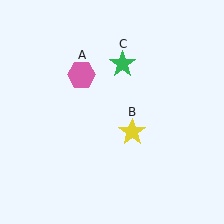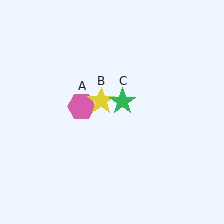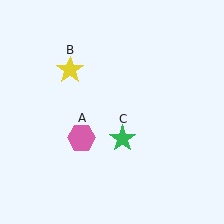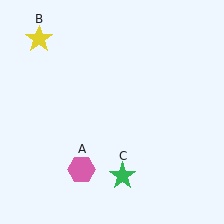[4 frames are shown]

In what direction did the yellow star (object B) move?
The yellow star (object B) moved up and to the left.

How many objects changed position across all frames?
3 objects changed position: pink hexagon (object A), yellow star (object B), green star (object C).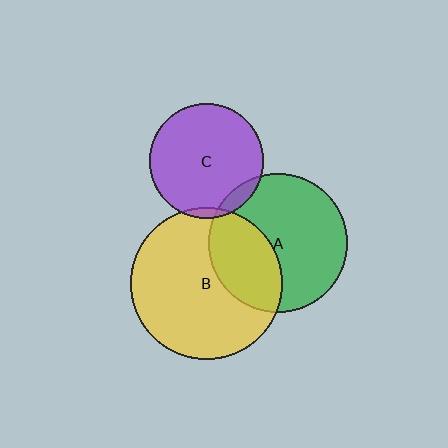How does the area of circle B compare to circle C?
Approximately 1.8 times.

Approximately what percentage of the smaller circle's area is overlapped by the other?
Approximately 5%.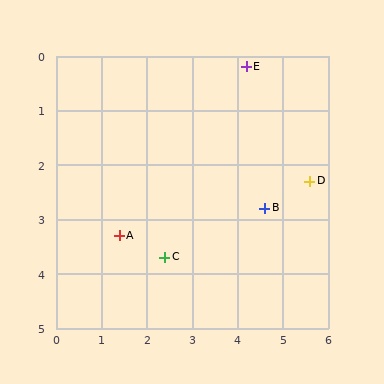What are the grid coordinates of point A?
Point A is at approximately (1.4, 3.3).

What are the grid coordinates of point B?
Point B is at approximately (4.6, 2.8).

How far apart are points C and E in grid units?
Points C and E are about 3.9 grid units apart.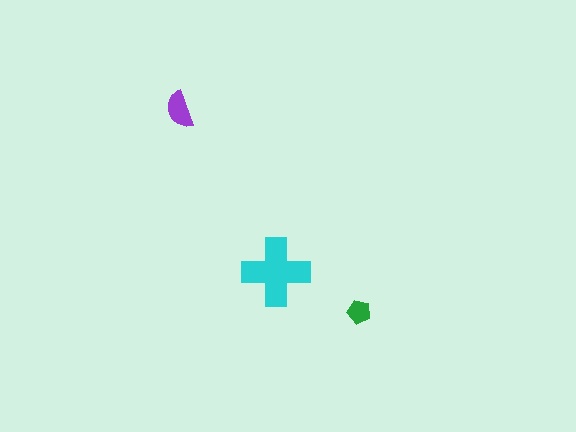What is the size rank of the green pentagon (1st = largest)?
3rd.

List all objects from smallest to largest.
The green pentagon, the purple semicircle, the cyan cross.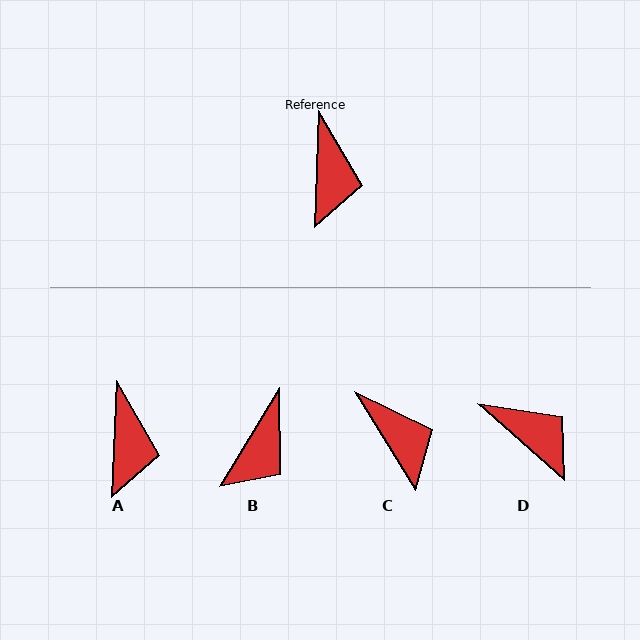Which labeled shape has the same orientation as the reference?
A.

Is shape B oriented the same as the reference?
No, it is off by about 29 degrees.